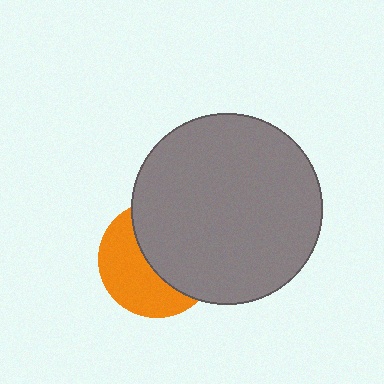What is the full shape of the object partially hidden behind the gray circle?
The partially hidden object is an orange circle.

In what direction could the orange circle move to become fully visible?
The orange circle could move left. That would shift it out from behind the gray circle entirely.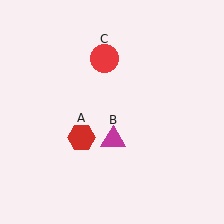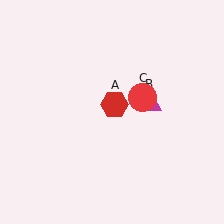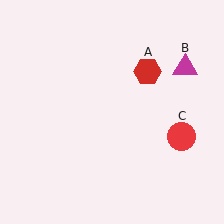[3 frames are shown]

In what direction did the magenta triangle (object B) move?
The magenta triangle (object B) moved up and to the right.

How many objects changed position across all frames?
3 objects changed position: red hexagon (object A), magenta triangle (object B), red circle (object C).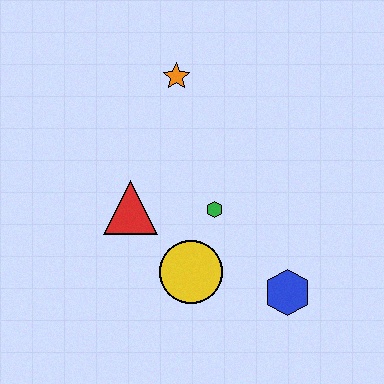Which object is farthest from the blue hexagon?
The orange star is farthest from the blue hexagon.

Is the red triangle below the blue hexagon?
No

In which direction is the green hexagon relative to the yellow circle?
The green hexagon is above the yellow circle.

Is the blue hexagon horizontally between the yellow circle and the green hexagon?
No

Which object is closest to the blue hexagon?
The yellow circle is closest to the blue hexagon.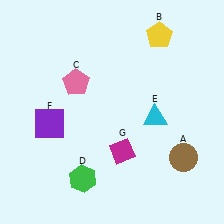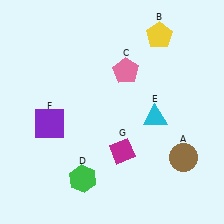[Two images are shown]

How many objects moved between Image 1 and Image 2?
1 object moved between the two images.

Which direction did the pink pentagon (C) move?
The pink pentagon (C) moved right.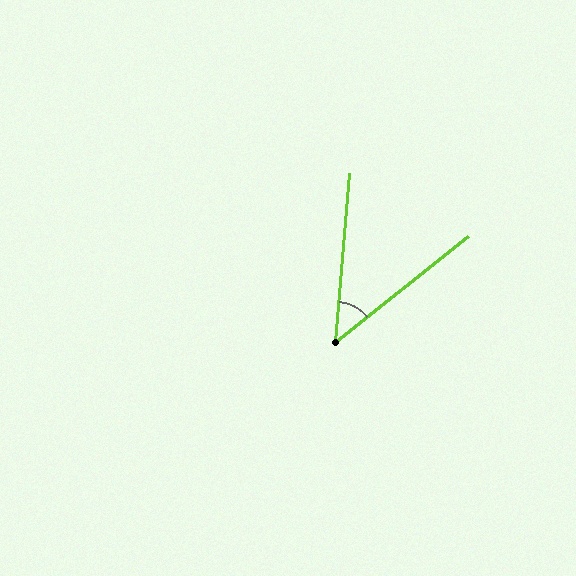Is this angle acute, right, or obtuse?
It is acute.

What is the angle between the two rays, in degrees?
Approximately 47 degrees.